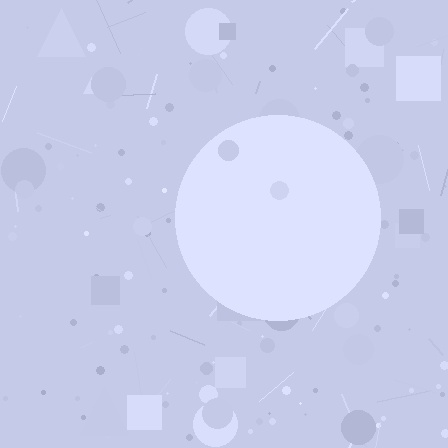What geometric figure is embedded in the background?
A circle is embedded in the background.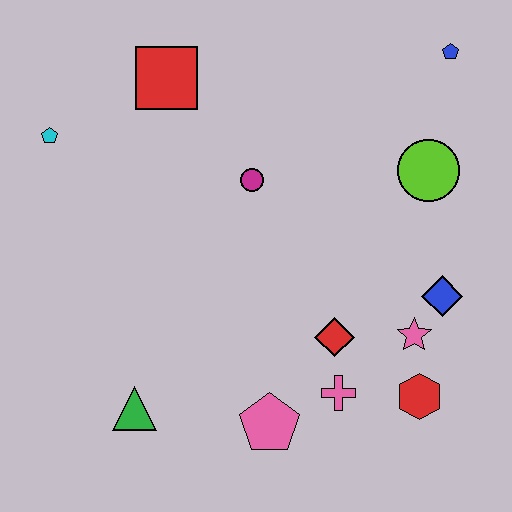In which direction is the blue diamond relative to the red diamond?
The blue diamond is to the right of the red diamond.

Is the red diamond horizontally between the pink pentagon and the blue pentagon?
Yes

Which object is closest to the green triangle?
The pink pentagon is closest to the green triangle.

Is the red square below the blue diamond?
No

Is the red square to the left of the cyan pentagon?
No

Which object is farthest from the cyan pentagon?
The red hexagon is farthest from the cyan pentagon.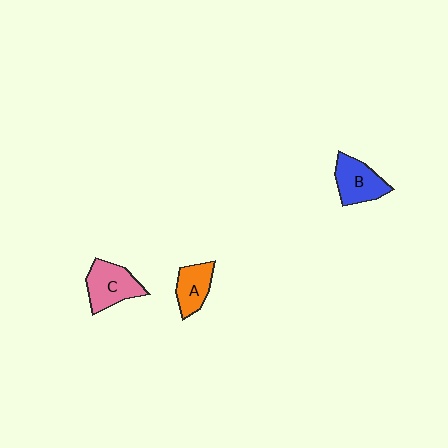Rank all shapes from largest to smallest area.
From largest to smallest: C (pink), B (blue), A (orange).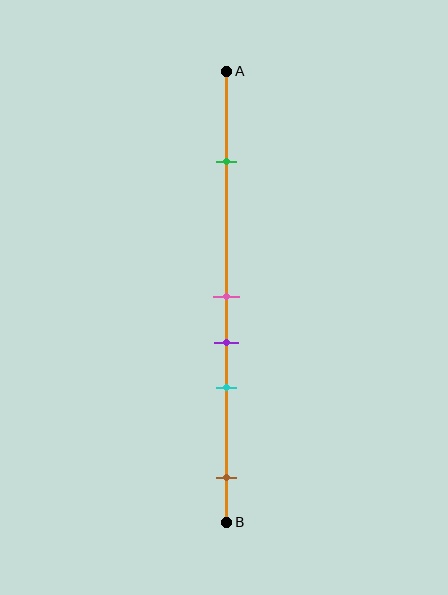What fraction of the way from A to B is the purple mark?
The purple mark is approximately 60% (0.6) of the way from A to B.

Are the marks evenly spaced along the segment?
No, the marks are not evenly spaced.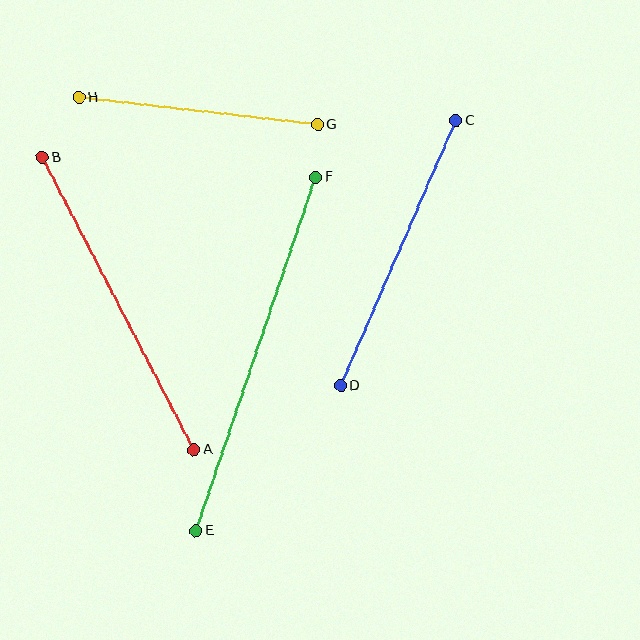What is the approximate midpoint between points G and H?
The midpoint is at approximately (198, 111) pixels.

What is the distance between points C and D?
The distance is approximately 289 pixels.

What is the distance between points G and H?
The distance is approximately 240 pixels.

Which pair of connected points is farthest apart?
Points E and F are farthest apart.